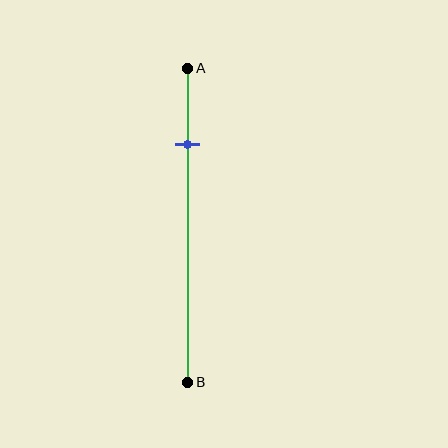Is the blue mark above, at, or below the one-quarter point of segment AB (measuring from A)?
The blue mark is approximately at the one-quarter point of segment AB.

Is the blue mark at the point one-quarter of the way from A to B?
Yes, the mark is approximately at the one-quarter point.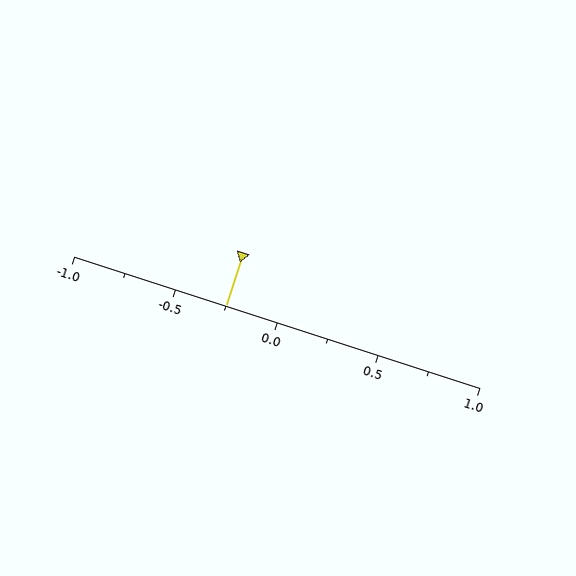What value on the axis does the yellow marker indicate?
The marker indicates approximately -0.25.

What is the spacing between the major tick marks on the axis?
The major ticks are spaced 0.5 apart.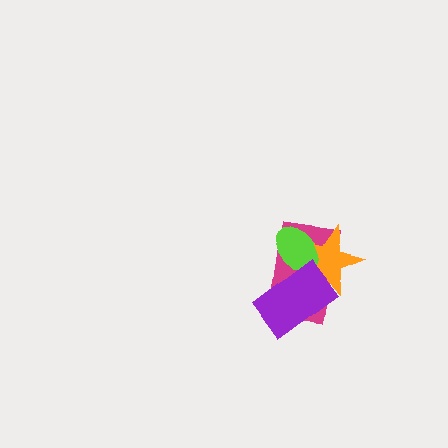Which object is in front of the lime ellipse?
The purple rectangle is in front of the lime ellipse.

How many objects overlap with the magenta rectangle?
3 objects overlap with the magenta rectangle.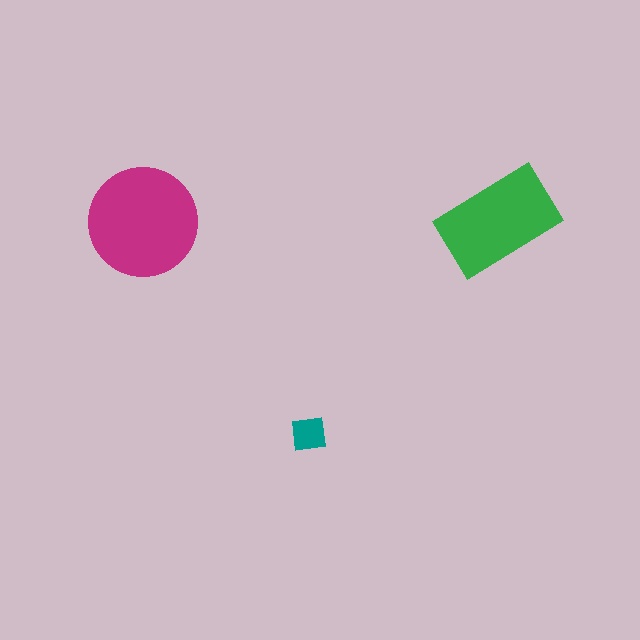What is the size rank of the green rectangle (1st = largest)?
2nd.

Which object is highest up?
The green rectangle is topmost.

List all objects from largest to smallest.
The magenta circle, the green rectangle, the teal square.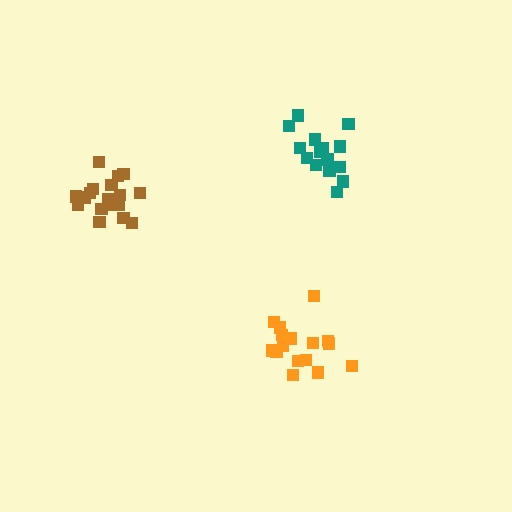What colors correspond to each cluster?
The clusters are colored: teal, orange, brown.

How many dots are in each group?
Group 1: 17 dots, Group 2: 16 dots, Group 3: 18 dots (51 total).